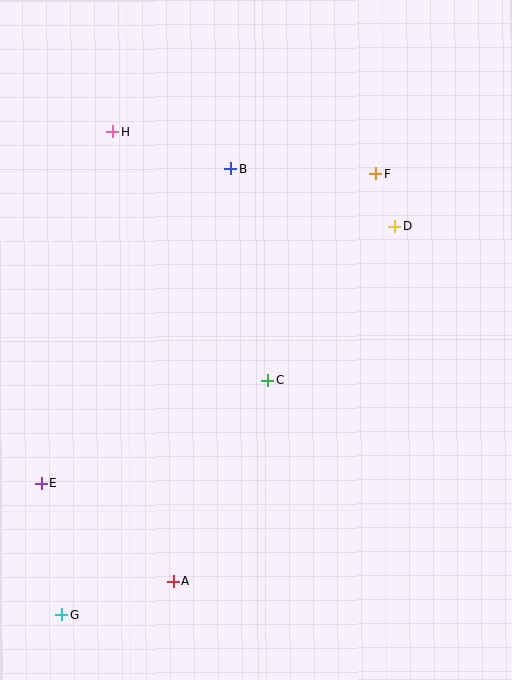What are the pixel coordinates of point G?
Point G is at (62, 615).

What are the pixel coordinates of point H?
Point H is at (112, 131).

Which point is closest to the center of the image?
Point C at (268, 380) is closest to the center.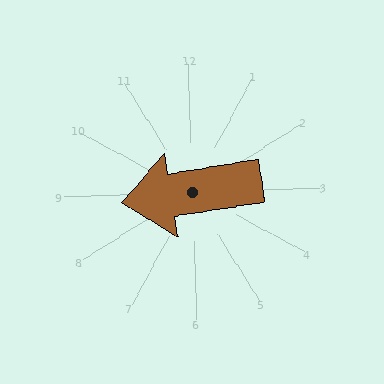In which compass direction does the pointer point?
West.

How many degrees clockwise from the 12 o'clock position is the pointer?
Approximately 263 degrees.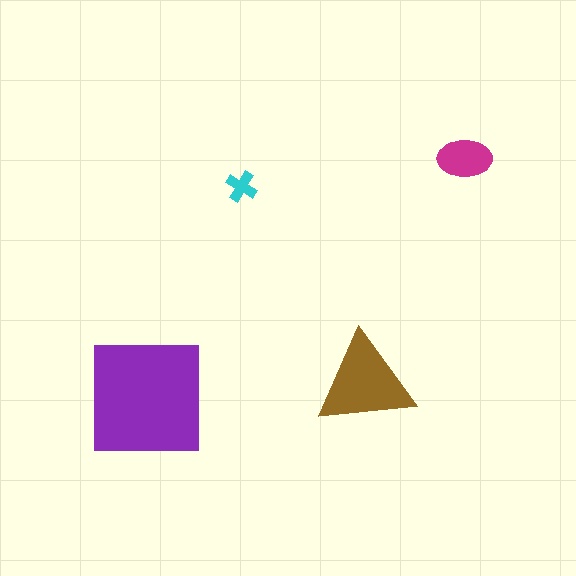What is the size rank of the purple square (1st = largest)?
1st.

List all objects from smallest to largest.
The cyan cross, the magenta ellipse, the brown triangle, the purple square.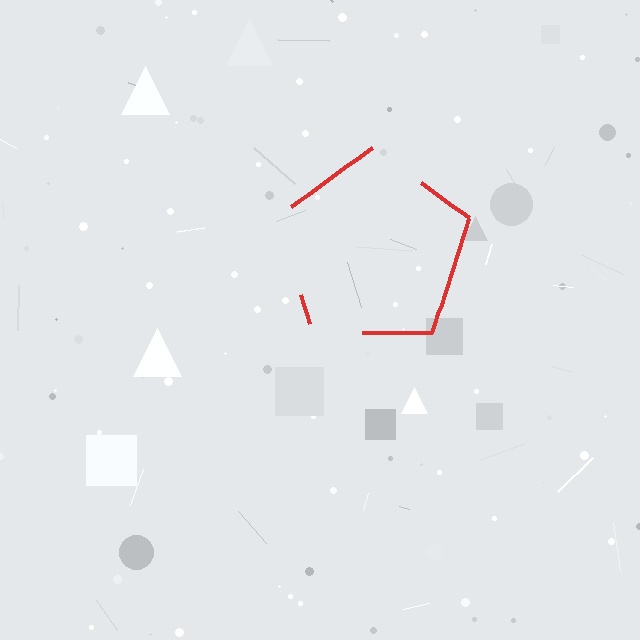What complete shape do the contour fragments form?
The contour fragments form a pentagon.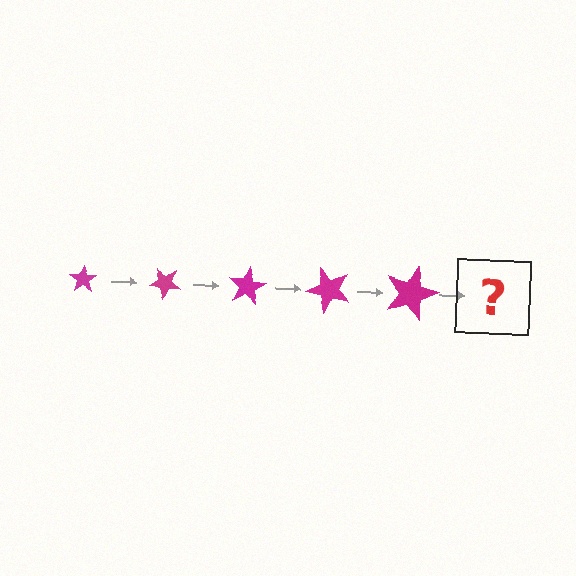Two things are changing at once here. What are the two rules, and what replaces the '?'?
The two rules are that the star grows larger each step and it rotates 40 degrees each step. The '?' should be a star, larger than the previous one and rotated 200 degrees from the start.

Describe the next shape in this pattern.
It should be a star, larger than the previous one and rotated 200 degrees from the start.